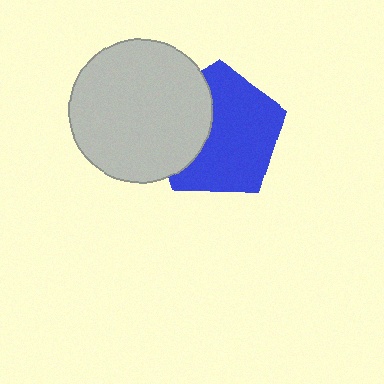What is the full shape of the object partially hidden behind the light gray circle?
The partially hidden object is a blue pentagon.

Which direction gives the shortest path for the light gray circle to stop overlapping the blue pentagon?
Moving left gives the shortest separation.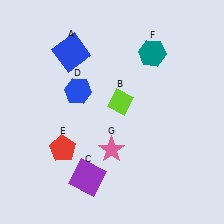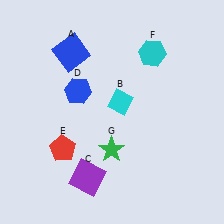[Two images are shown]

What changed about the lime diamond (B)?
In Image 1, B is lime. In Image 2, it changed to cyan.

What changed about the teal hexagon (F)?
In Image 1, F is teal. In Image 2, it changed to cyan.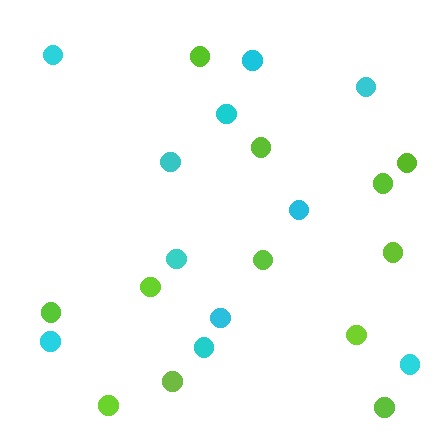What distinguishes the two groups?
There are 2 groups: one group of cyan circles (11) and one group of lime circles (12).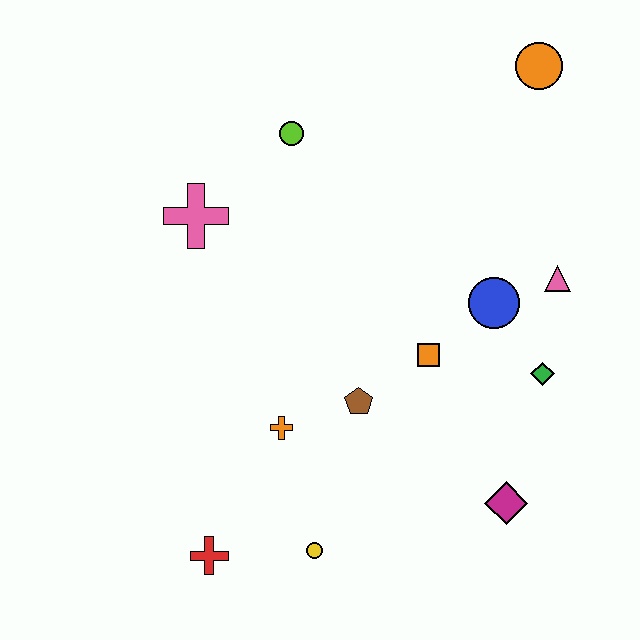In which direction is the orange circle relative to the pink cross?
The orange circle is to the right of the pink cross.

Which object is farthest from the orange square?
The orange circle is farthest from the orange square.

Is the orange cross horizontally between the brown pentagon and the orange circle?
No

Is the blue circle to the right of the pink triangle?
No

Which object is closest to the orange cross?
The brown pentagon is closest to the orange cross.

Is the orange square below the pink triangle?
Yes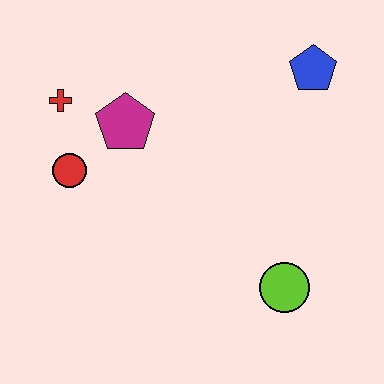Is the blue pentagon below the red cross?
No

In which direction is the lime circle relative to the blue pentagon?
The lime circle is below the blue pentagon.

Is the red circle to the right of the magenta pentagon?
No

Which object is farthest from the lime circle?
The red cross is farthest from the lime circle.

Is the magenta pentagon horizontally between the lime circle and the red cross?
Yes